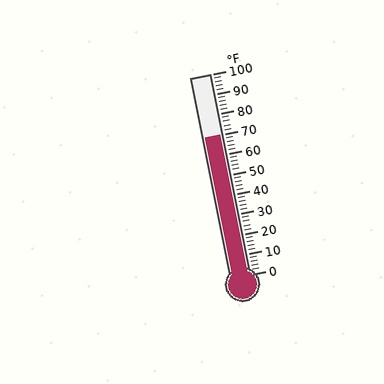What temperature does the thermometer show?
The thermometer shows approximately 70°F.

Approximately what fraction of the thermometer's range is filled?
The thermometer is filled to approximately 70% of its range.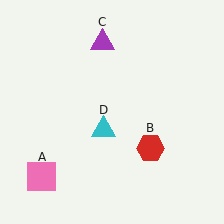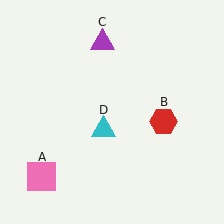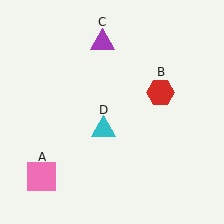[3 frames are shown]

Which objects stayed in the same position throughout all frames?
Pink square (object A) and purple triangle (object C) and cyan triangle (object D) remained stationary.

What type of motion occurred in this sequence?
The red hexagon (object B) rotated counterclockwise around the center of the scene.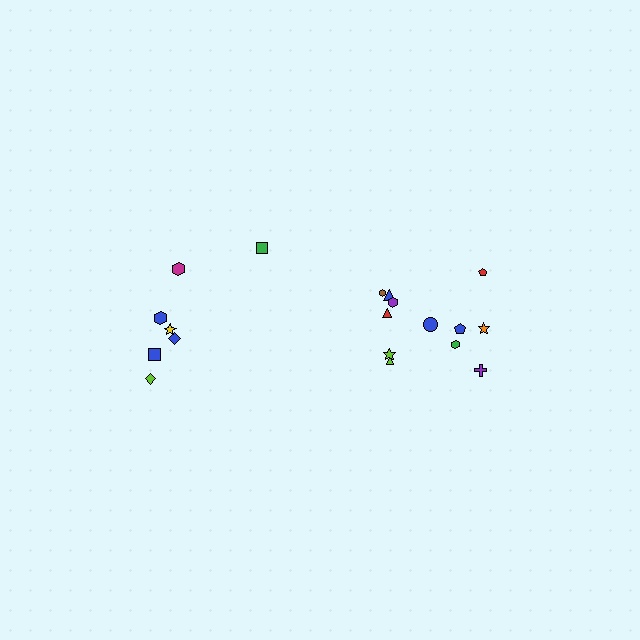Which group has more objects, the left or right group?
The right group.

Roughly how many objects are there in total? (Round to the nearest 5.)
Roughly 20 objects in total.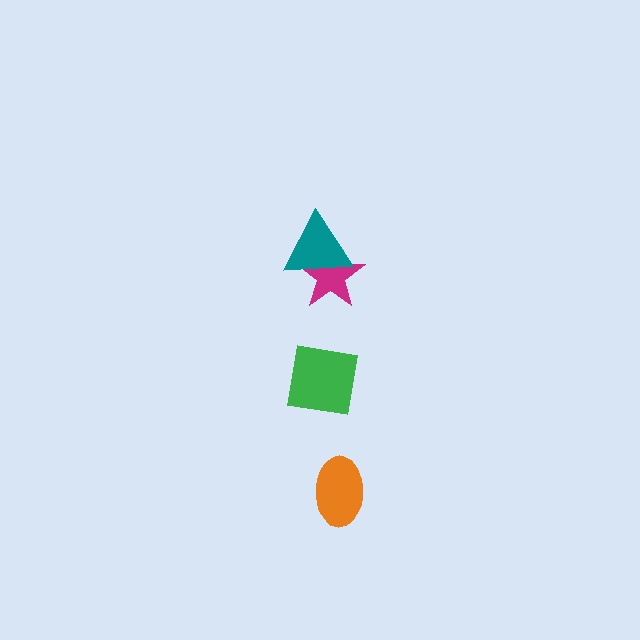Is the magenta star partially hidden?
Yes, it is partially covered by another shape.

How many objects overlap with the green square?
0 objects overlap with the green square.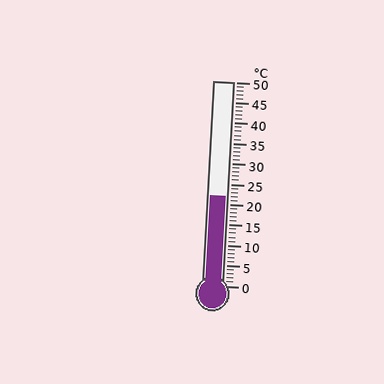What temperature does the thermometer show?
The thermometer shows approximately 22°C.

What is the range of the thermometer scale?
The thermometer scale ranges from 0°C to 50°C.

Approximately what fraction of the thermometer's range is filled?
The thermometer is filled to approximately 45% of its range.